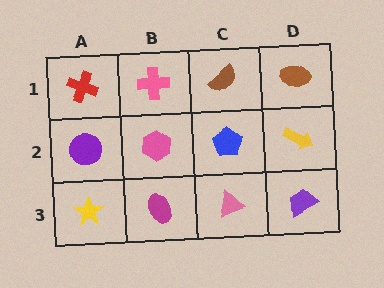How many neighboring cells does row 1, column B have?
3.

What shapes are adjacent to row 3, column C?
A blue pentagon (row 2, column C), a magenta ellipse (row 3, column B), a purple trapezoid (row 3, column D).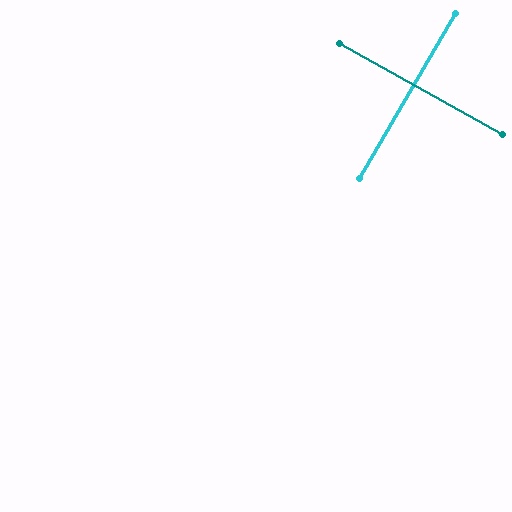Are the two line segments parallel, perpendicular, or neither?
Perpendicular — they meet at approximately 89°.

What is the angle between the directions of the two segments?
Approximately 89 degrees.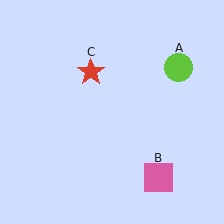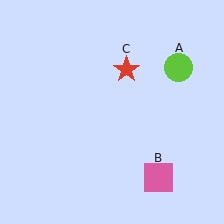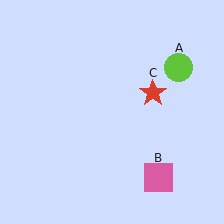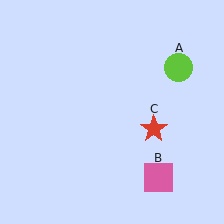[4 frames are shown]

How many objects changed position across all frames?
1 object changed position: red star (object C).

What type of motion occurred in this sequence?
The red star (object C) rotated clockwise around the center of the scene.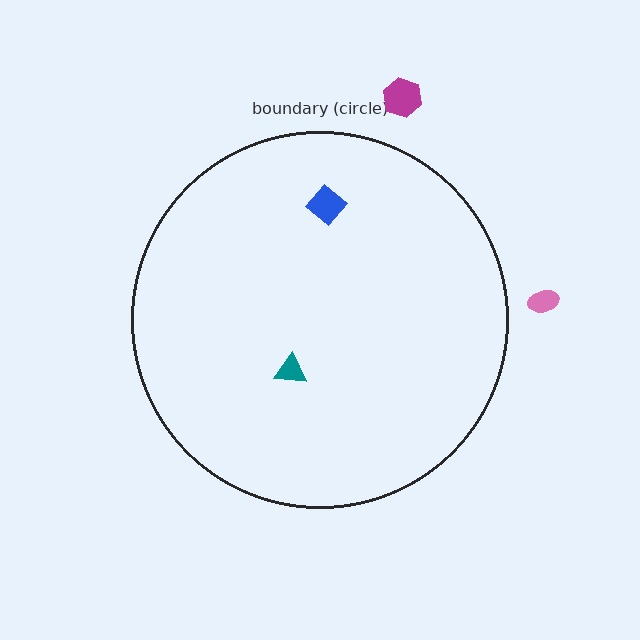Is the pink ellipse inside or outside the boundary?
Outside.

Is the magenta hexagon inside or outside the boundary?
Outside.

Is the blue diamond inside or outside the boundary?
Inside.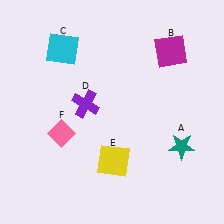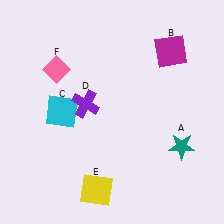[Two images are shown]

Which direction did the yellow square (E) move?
The yellow square (E) moved down.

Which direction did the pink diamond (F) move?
The pink diamond (F) moved up.